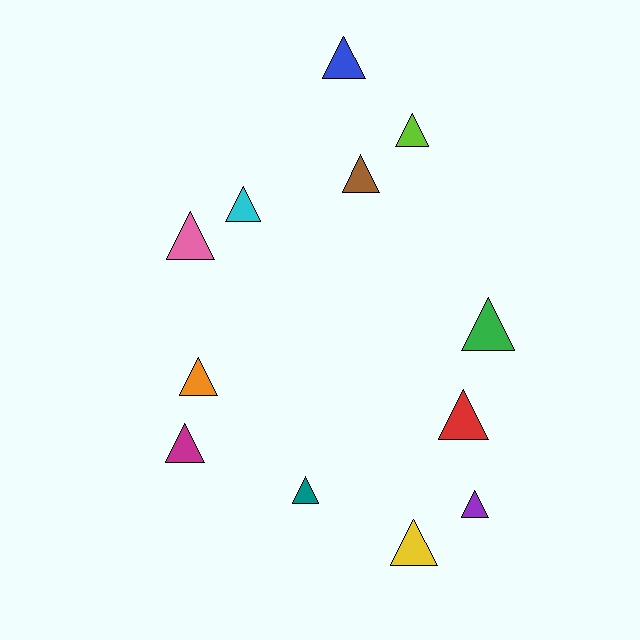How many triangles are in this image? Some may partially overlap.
There are 12 triangles.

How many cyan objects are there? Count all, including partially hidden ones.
There is 1 cyan object.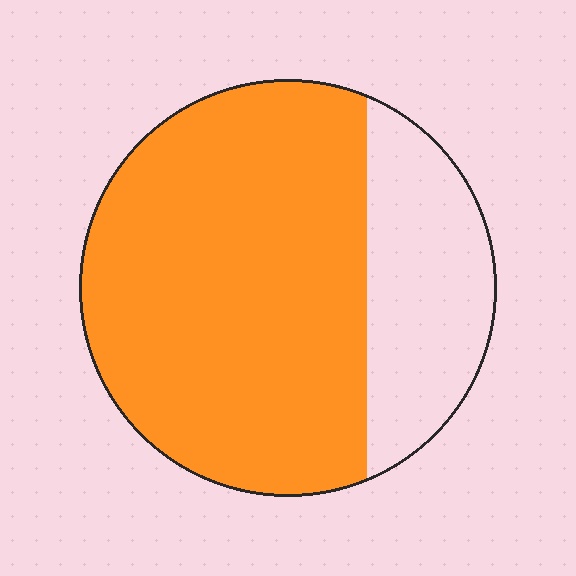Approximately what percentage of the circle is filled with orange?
Approximately 75%.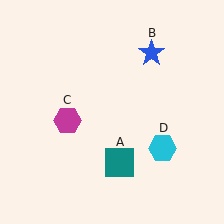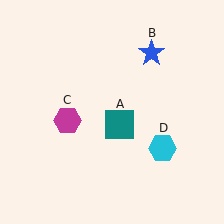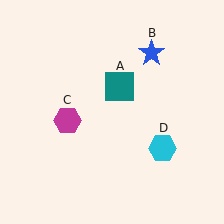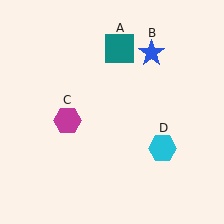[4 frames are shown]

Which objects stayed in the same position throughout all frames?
Blue star (object B) and magenta hexagon (object C) and cyan hexagon (object D) remained stationary.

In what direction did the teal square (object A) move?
The teal square (object A) moved up.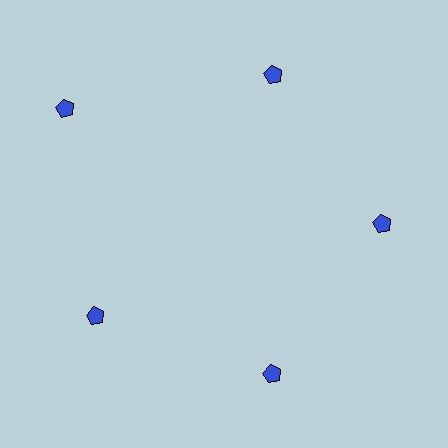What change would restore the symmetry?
The symmetry would be restored by moving it inward, back onto the ring so that all 5 pentagons sit at equal angles and equal distance from the center.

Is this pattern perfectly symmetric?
No. The 5 blue pentagons are arranged in a ring, but one element near the 10 o'clock position is pushed outward from the center, breaking the 5-fold rotational symmetry.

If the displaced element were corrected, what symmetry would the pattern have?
It would have 5-fold rotational symmetry — the pattern would map onto itself every 72 degrees.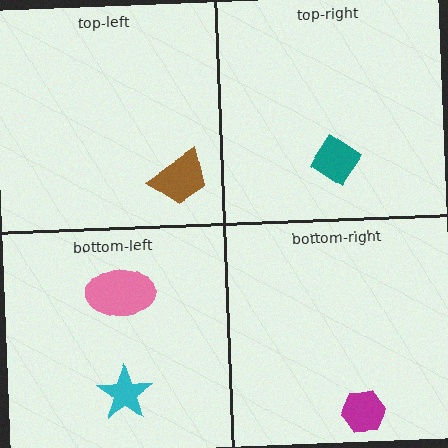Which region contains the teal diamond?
The top-right region.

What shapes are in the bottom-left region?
The pink ellipse, the cyan star.